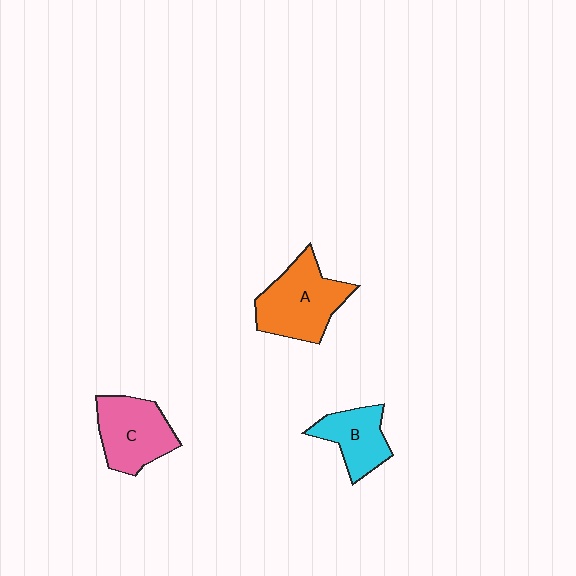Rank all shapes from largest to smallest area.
From largest to smallest: A (orange), C (pink), B (cyan).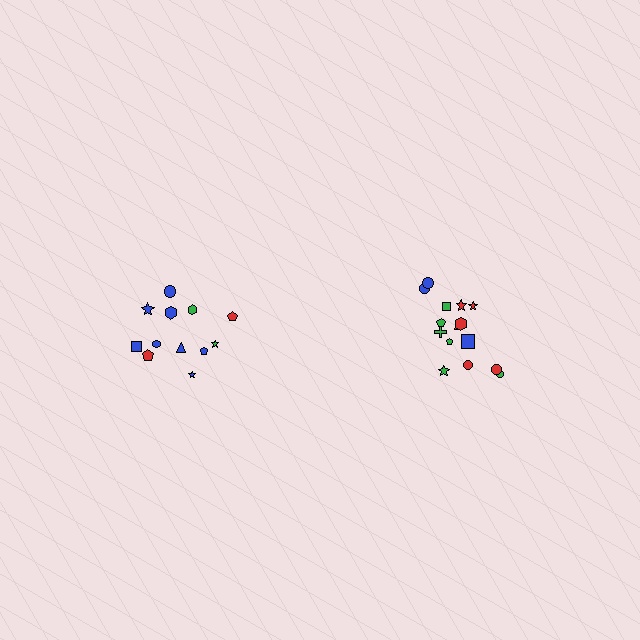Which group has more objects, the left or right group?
The right group.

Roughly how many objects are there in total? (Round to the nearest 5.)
Roughly 25 objects in total.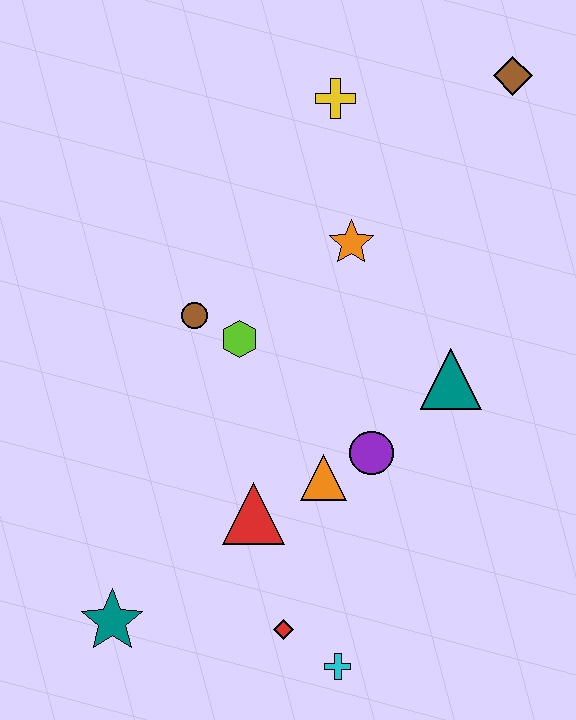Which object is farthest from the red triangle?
The brown diamond is farthest from the red triangle.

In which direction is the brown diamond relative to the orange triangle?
The brown diamond is above the orange triangle.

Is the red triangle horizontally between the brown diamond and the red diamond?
No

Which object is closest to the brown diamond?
The yellow cross is closest to the brown diamond.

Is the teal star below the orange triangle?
Yes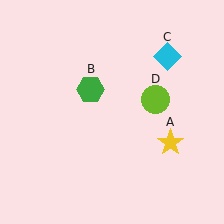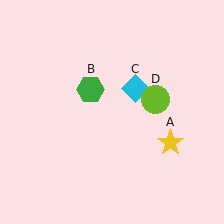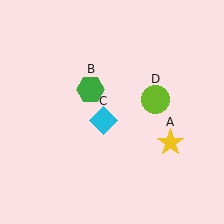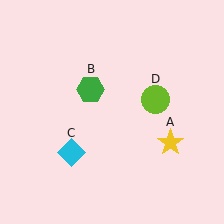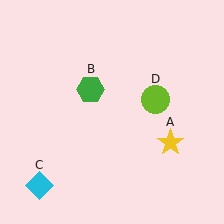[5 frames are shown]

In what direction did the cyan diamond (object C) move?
The cyan diamond (object C) moved down and to the left.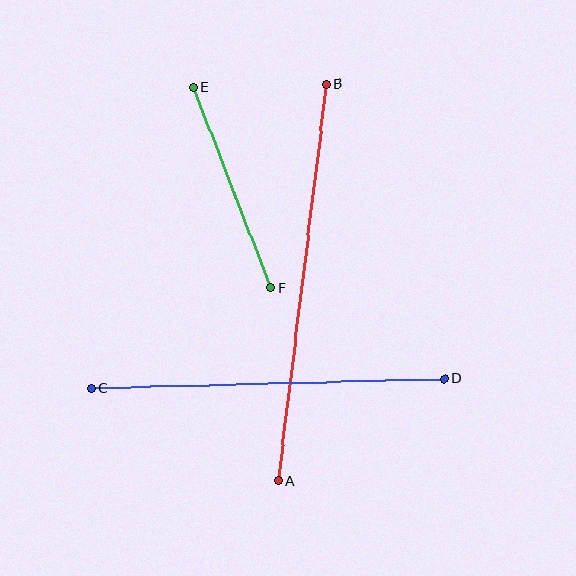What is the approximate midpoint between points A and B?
The midpoint is at approximately (302, 282) pixels.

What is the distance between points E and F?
The distance is approximately 215 pixels.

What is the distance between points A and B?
The distance is approximately 400 pixels.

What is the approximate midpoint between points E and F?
The midpoint is at approximately (232, 188) pixels.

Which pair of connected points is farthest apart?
Points A and B are farthest apart.